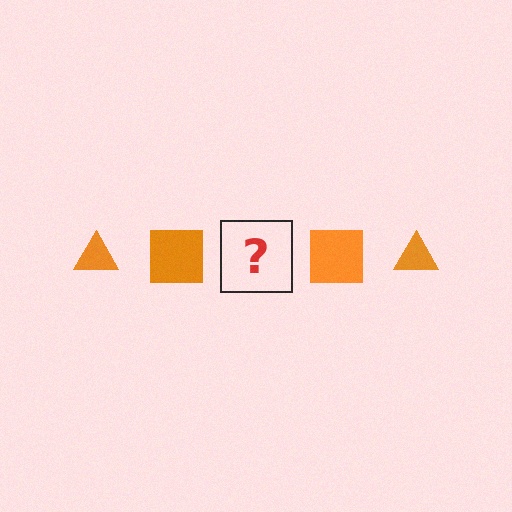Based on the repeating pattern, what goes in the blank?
The blank should be an orange triangle.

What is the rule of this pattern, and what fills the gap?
The rule is that the pattern cycles through triangle, square shapes in orange. The gap should be filled with an orange triangle.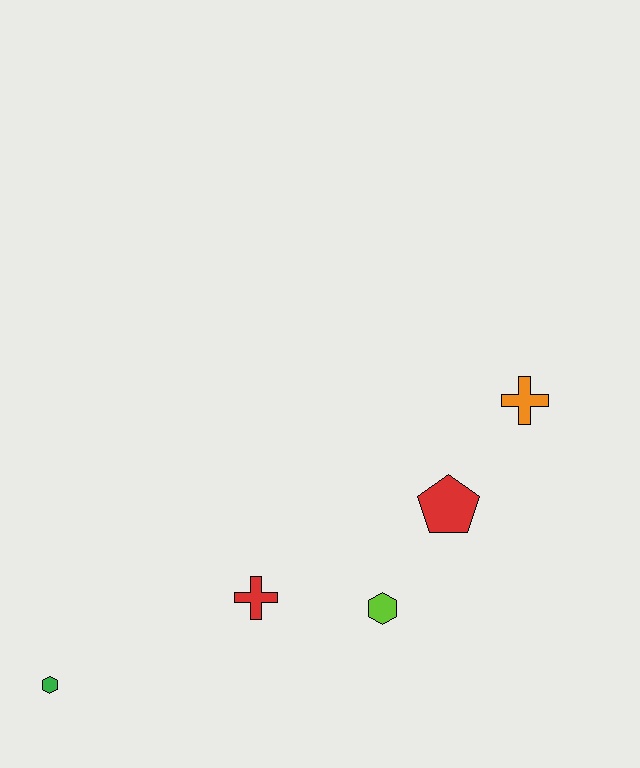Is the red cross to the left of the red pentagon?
Yes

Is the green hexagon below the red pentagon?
Yes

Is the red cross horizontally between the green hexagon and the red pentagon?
Yes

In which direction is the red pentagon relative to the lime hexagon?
The red pentagon is above the lime hexagon.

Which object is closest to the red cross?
The lime hexagon is closest to the red cross.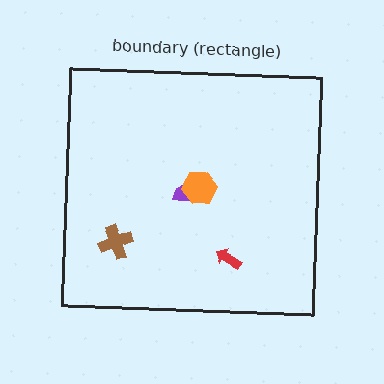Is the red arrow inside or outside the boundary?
Inside.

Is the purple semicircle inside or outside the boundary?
Inside.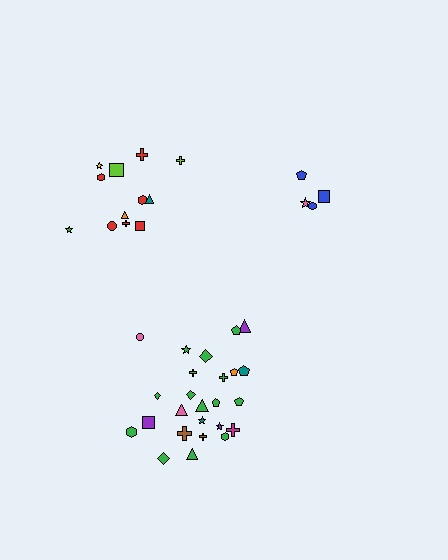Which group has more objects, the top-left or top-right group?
The top-left group.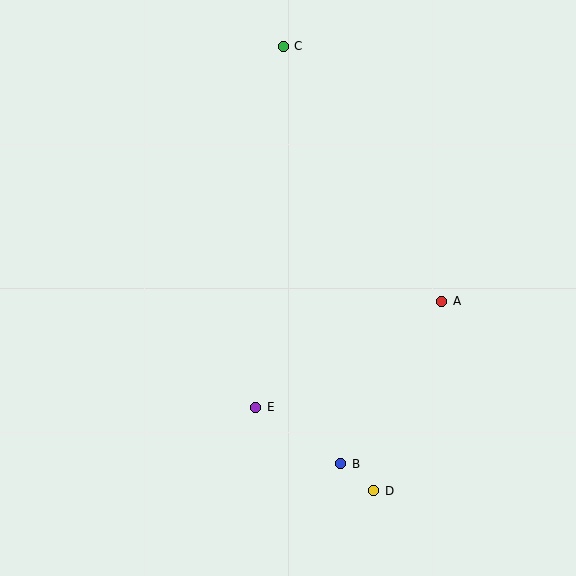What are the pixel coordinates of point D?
Point D is at (374, 491).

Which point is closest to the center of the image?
Point E at (256, 407) is closest to the center.